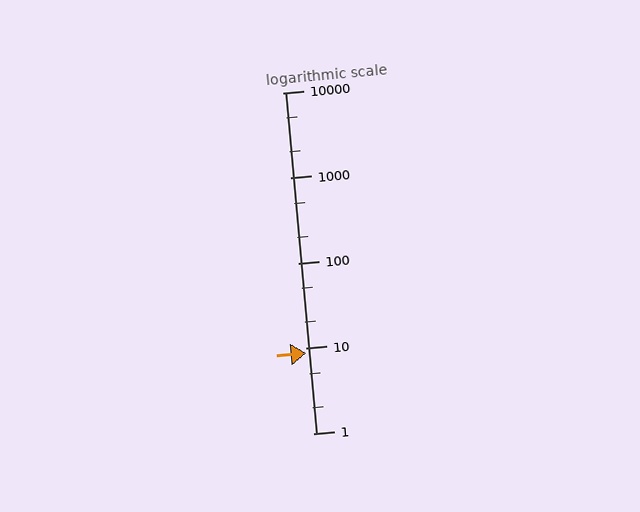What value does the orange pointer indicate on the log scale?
The pointer indicates approximately 8.7.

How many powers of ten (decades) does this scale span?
The scale spans 4 decades, from 1 to 10000.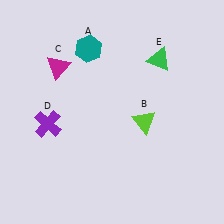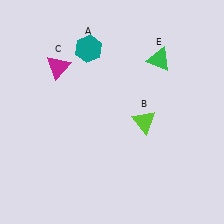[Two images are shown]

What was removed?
The purple cross (D) was removed in Image 2.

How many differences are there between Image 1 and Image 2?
There is 1 difference between the two images.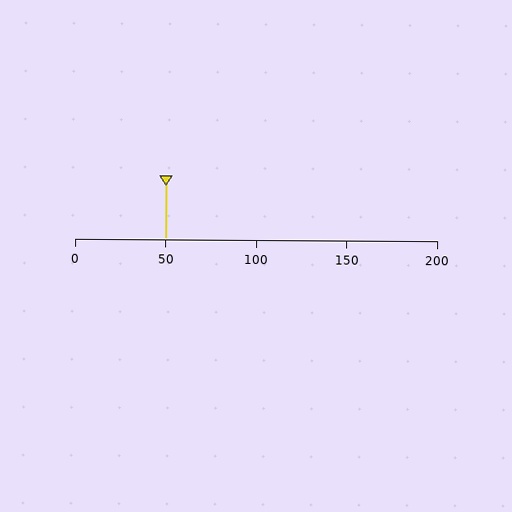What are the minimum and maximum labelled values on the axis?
The axis runs from 0 to 200.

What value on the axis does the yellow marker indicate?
The marker indicates approximately 50.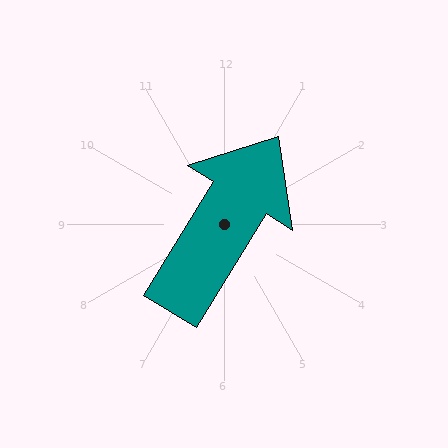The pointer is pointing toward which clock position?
Roughly 1 o'clock.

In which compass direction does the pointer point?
Northeast.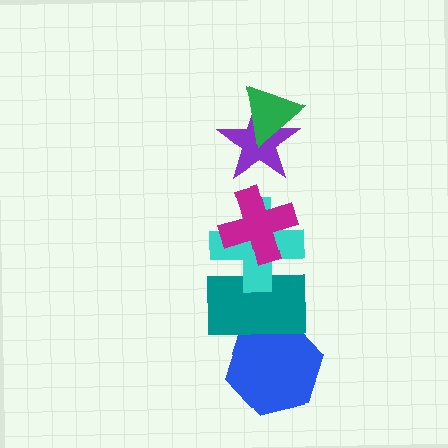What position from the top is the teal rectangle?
The teal rectangle is 5th from the top.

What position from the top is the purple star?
The purple star is 2nd from the top.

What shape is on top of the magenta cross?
The purple star is on top of the magenta cross.